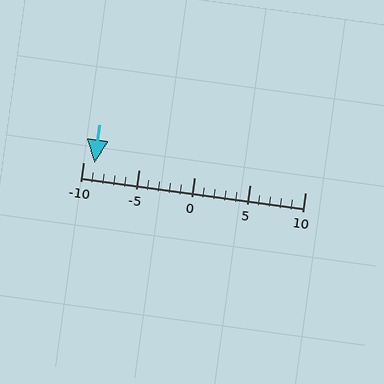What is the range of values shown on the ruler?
The ruler shows values from -10 to 10.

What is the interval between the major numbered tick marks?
The major tick marks are spaced 5 units apart.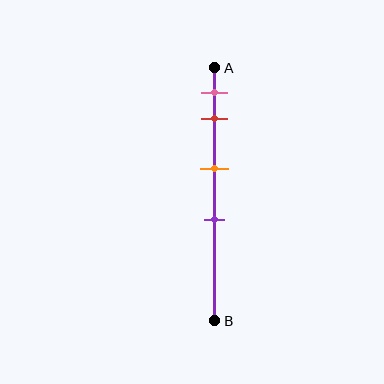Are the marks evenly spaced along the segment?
No, the marks are not evenly spaced.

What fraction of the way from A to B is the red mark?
The red mark is approximately 20% (0.2) of the way from A to B.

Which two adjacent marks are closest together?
The pink and red marks are the closest adjacent pair.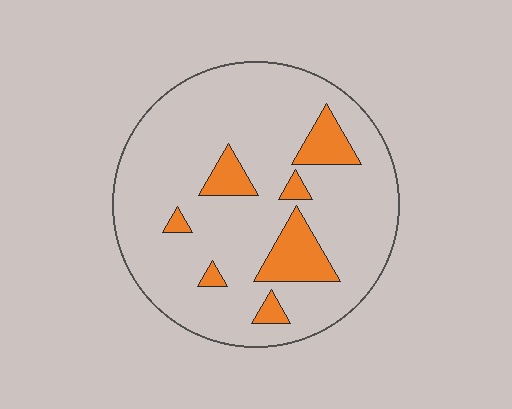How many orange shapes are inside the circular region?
7.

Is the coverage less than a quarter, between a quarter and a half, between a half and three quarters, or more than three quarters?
Less than a quarter.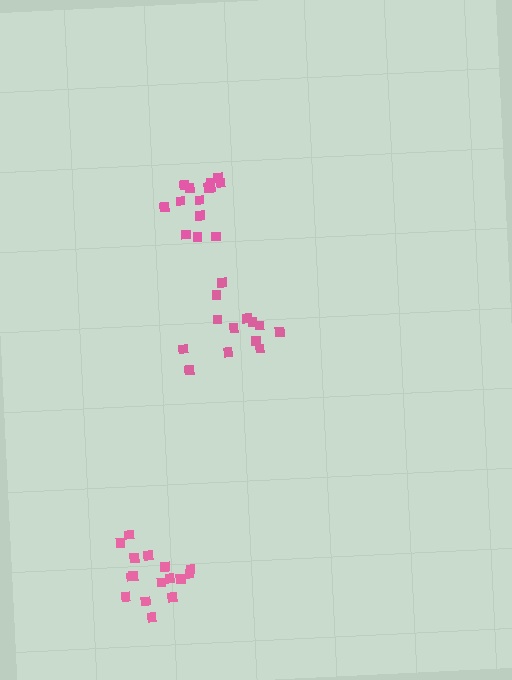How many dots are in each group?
Group 1: 14 dots, Group 2: 16 dots, Group 3: 14 dots (44 total).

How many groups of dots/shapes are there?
There are 3 groups.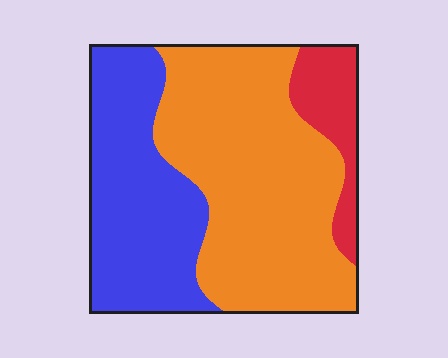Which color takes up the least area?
Red, at roughly 10%.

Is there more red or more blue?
Blue.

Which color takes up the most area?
Orange, at roughly 55%.